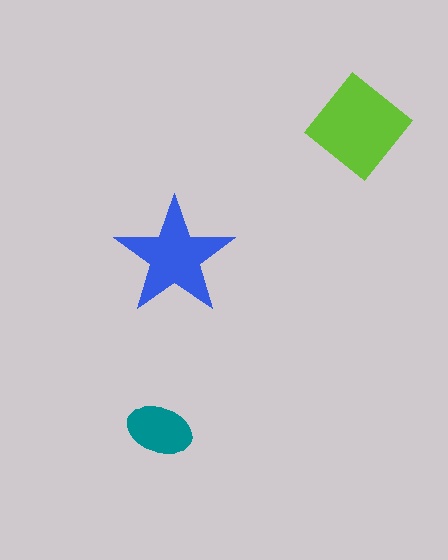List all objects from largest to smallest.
The lime diamond, the blue star, the teal ellipse.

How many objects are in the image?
There are 3 objects in the image.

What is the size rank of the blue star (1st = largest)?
2nd.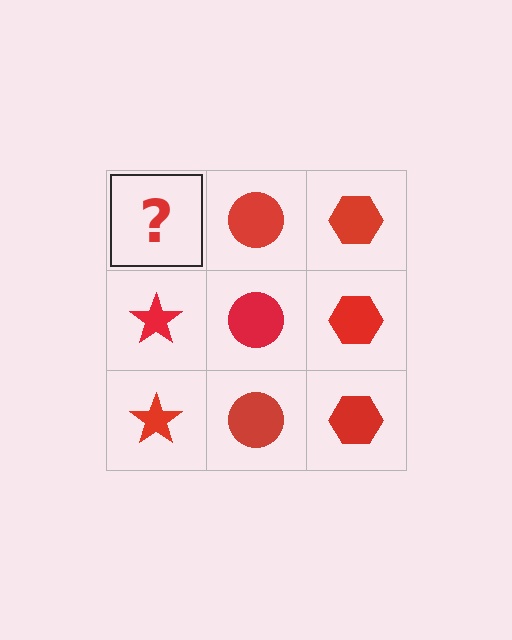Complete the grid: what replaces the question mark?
The question mark should be replaced with a red star.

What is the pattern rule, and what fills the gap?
The rule is that each column has a consistent shape. The gap should be filled with a red star.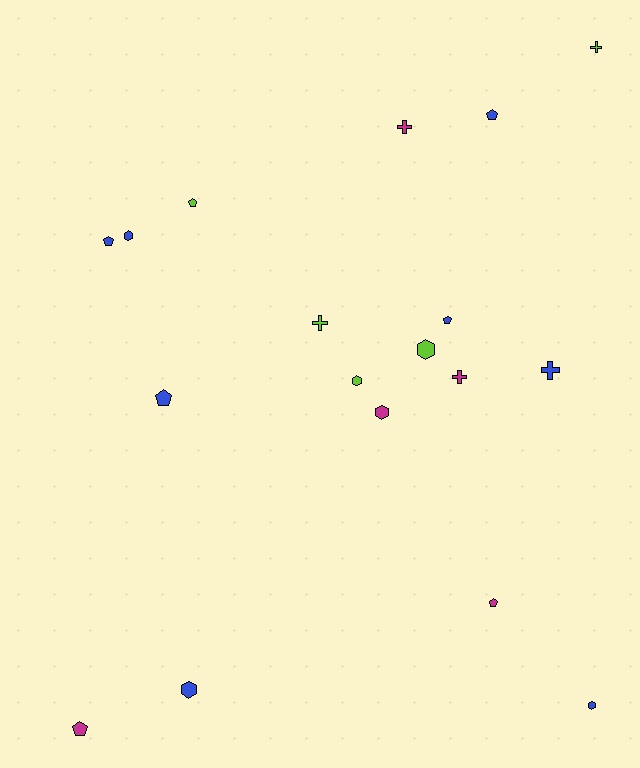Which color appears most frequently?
Blue, with 8 objects.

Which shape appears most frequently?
Pentagon, with 7 objects.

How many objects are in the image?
There are 18 objects.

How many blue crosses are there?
There is 1 blue cross.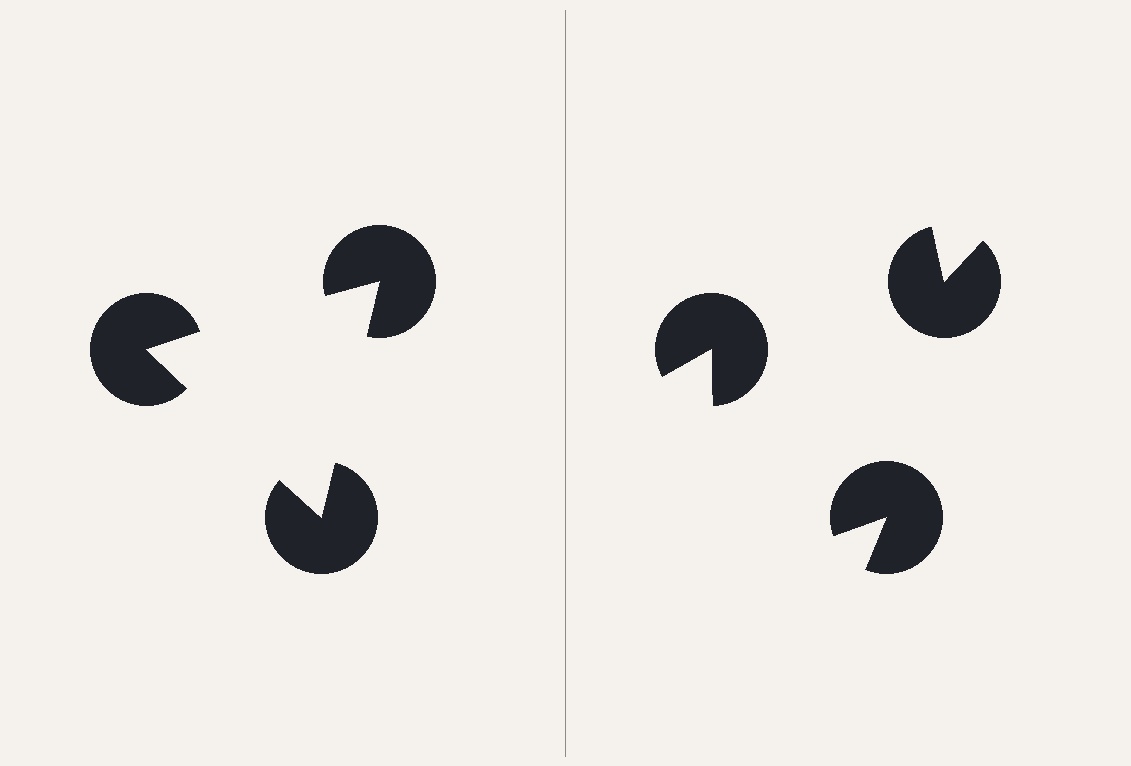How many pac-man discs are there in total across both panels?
6 — 3 on each side.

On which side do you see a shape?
An illusory triangle appears on the left side. On the right side the wedge cuts are rotated, so no coherent shape forms.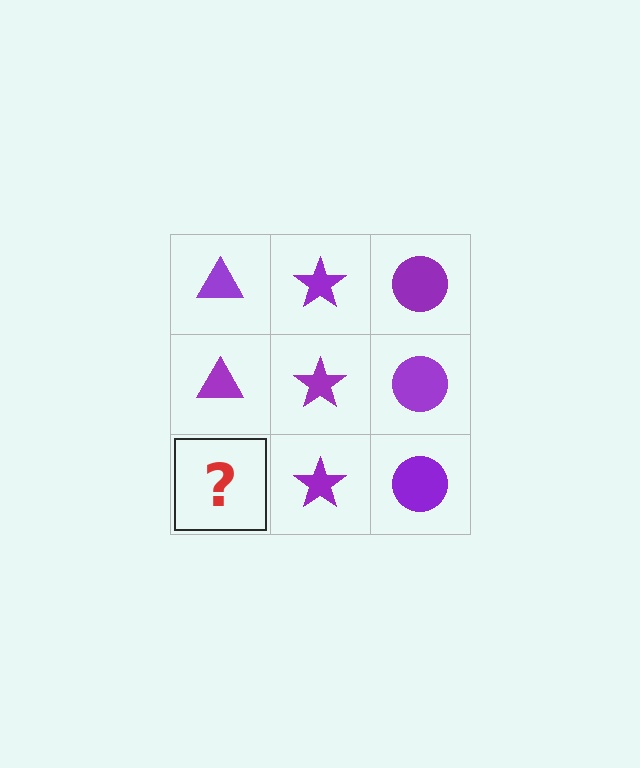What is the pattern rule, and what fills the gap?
The rule is that each column has a consistent shape. The gap should be filled with a purple triangle.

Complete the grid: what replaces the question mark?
The question mark should be replaced with a purple triangle.